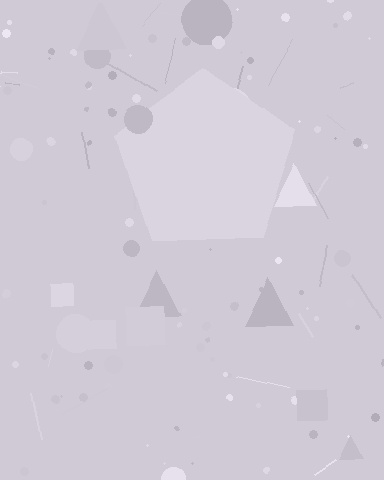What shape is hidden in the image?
A pentagon is hidden in the image.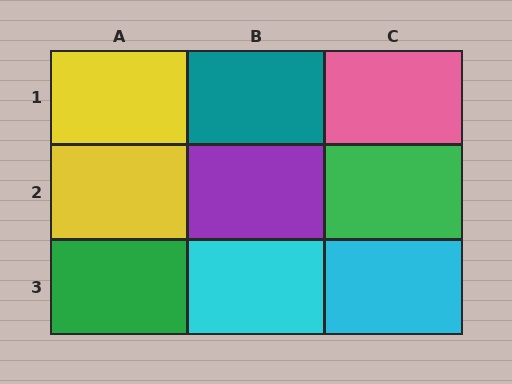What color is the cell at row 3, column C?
Cyan.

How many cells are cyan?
2 cells are cyan.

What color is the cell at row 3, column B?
Cyan.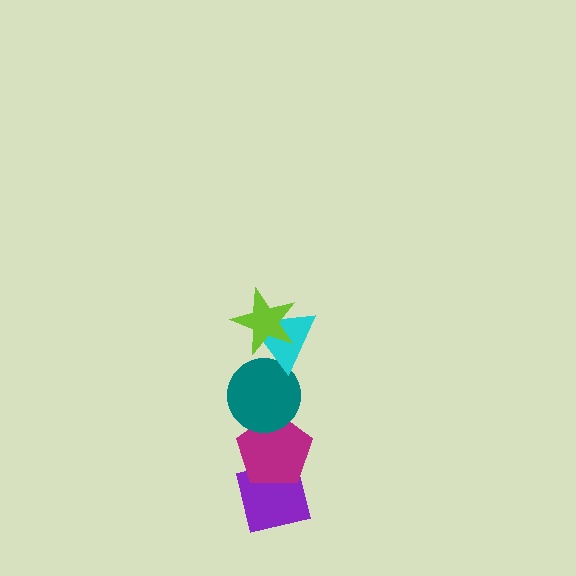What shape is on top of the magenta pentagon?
The teal circle is on top of the magenta pentagon.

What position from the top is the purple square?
The purple square is 5th from the top.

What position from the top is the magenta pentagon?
The magenta pentagon is 4th from the top.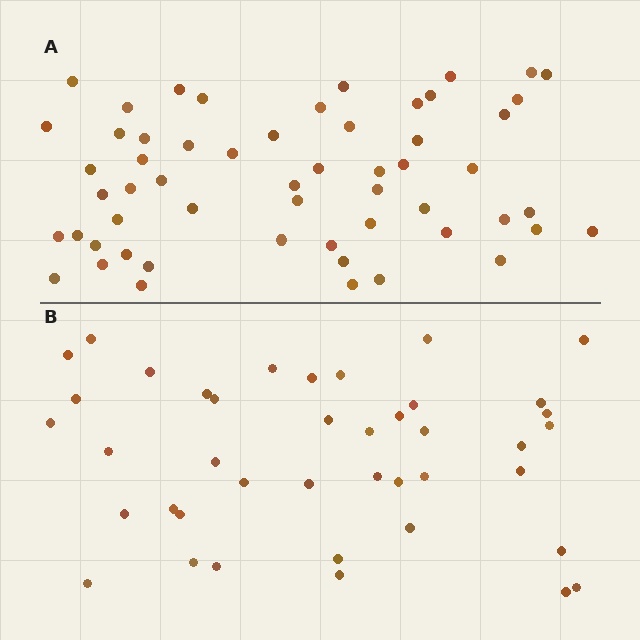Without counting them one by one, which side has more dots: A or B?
Region A (the top region) has more dots.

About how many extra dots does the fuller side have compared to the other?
Region A has approximately 15 more dots than region B.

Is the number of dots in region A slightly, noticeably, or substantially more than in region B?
Region A has noticeably more, but not dramatically so. The ratio is roughly 1.4 to 1.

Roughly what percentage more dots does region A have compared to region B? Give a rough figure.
About 35% more.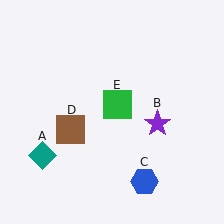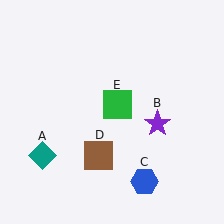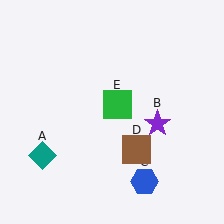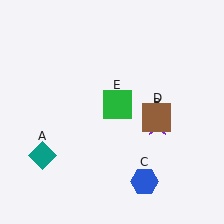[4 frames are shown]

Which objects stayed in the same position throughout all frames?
Teal diamond (object A) and purple star (object B) and blue hexagon (object C) and green square (object E) remained stationary.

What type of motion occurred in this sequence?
The brown square (object D) rotated counterclockwise around the center of the scene.